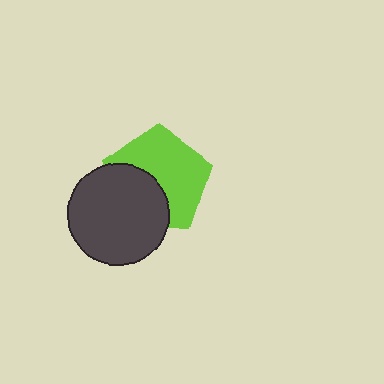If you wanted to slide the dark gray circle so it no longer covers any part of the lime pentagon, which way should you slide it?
Slide it toward the lower-left — that is the most direct way to separate the two shapes.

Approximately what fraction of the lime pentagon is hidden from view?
Roughly 39% of the lime pentagon is hidden behind the dark gray circle.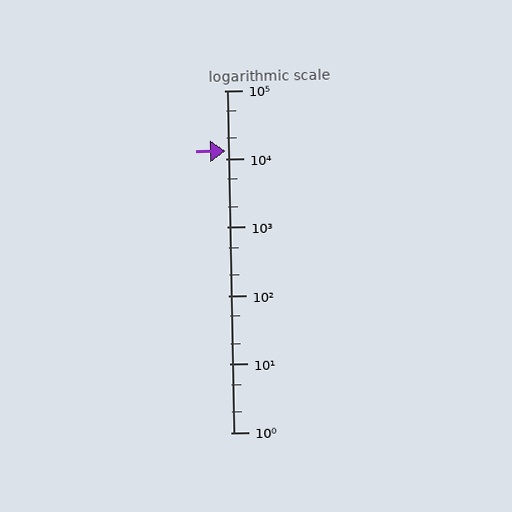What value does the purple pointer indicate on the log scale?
The pointer indicates approximately 13000.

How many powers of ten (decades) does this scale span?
The scale spans 5 decades, from 1 to 100000.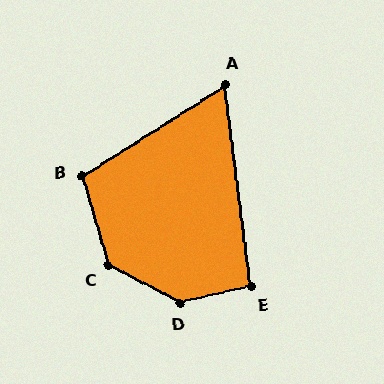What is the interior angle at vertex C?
Approximately 134 degrees (obtuse).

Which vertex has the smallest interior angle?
A, at approximately 65 degrees.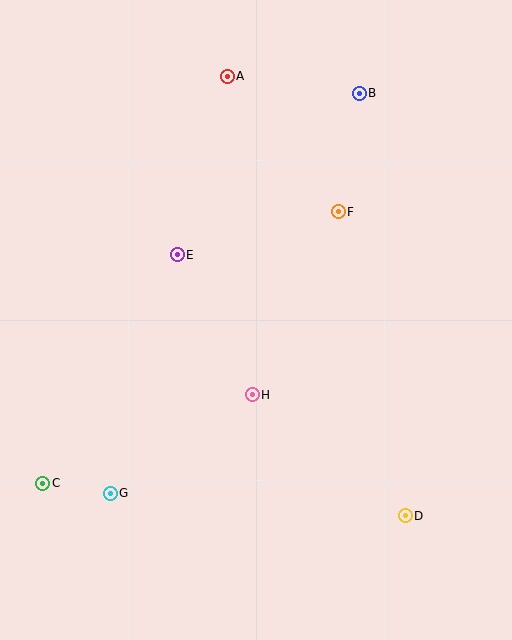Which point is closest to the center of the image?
Point H at (252, 395) is closest to the center.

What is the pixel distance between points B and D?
The distance between B and D is 425 pixels.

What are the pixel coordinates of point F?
Point F is at (338, 212).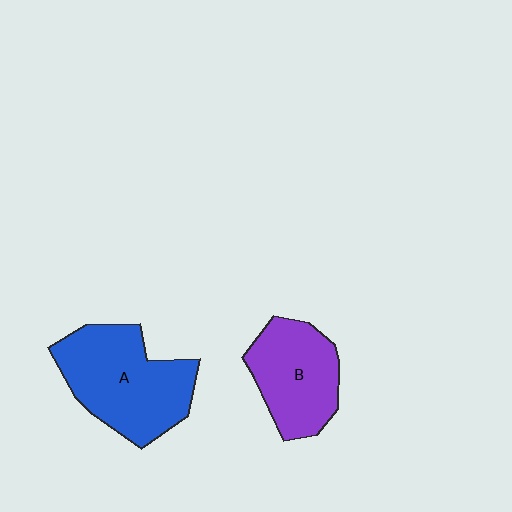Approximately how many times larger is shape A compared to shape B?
Approximately 1.4 times.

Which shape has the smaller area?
Shape B (purple).